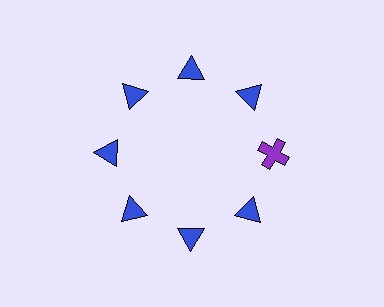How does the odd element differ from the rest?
It differs in both color (purple instead of blue) and shape (cross instead of triangle).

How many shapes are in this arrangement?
There are 8 shapes arranged in a ring pattern.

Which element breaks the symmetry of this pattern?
The purple cross at roughly the 3 o'clock position breaks the symmetry. All other shapes are blue triangles.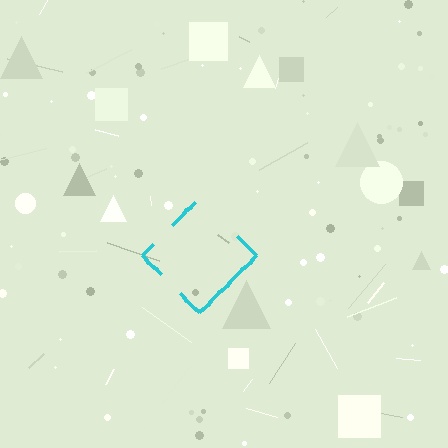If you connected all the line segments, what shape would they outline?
They would outline a diamond.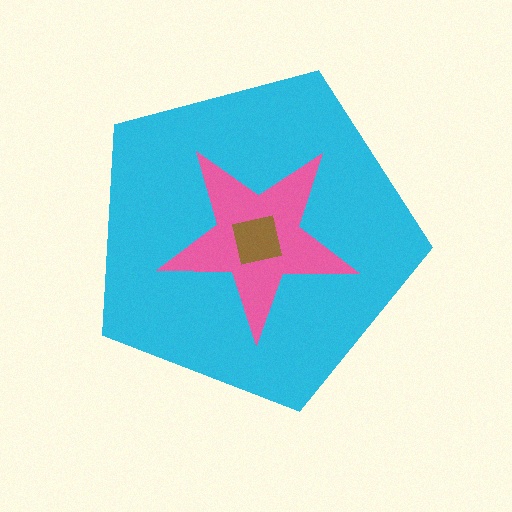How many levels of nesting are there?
3.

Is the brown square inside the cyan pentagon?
Yes.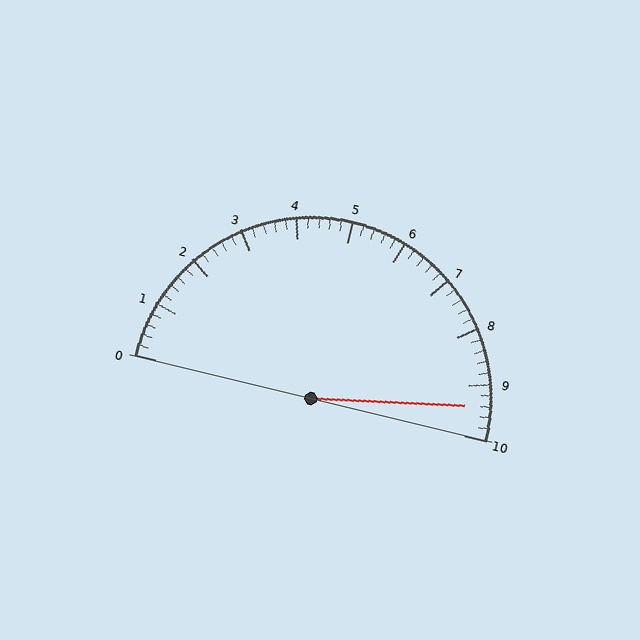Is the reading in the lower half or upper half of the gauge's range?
The reading is in the upper half of the range (0 to 10).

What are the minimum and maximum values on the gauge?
The gauge ranges from 0 to 10.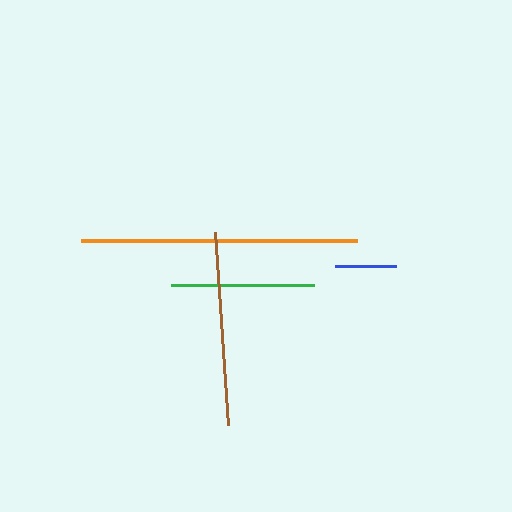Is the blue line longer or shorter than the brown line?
The brown line is longer than the blue line.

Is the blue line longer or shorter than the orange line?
The orange line is longer than the blue line.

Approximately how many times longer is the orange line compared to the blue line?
The orange line is approximately 4.6 times the length of the blue line.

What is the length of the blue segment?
The blue segment is approximately 60 pixels long.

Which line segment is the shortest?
The blue line is the shortest at approximately 60 pixels.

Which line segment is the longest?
The orange line is the longest at approximately 276 pixels.